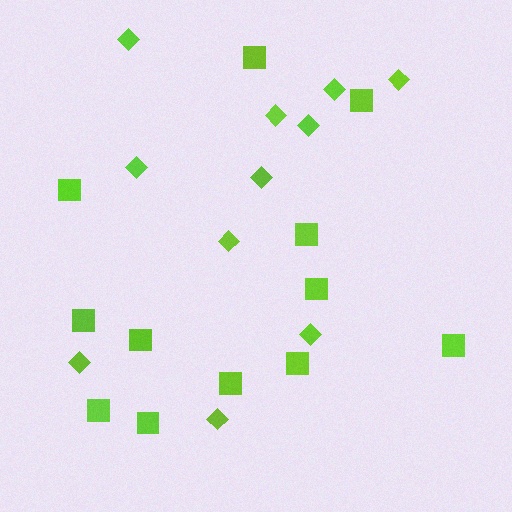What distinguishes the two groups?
There are 2 groups: one group of squares (12) and one group of diamonds (11).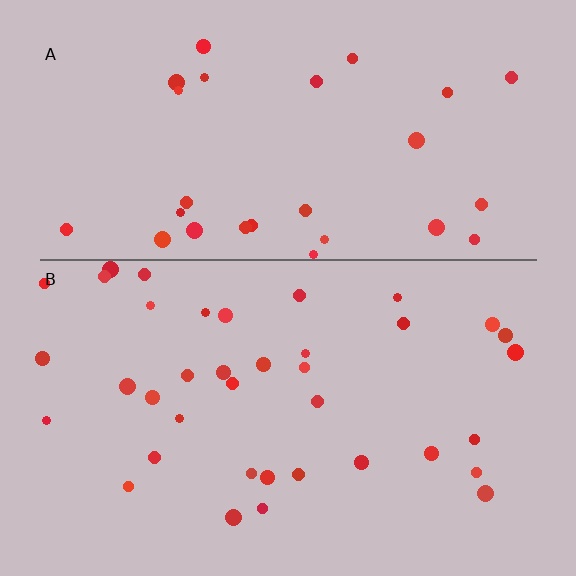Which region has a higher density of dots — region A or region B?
B (the bottom).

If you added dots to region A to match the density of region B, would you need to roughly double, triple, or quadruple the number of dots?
Approximately double.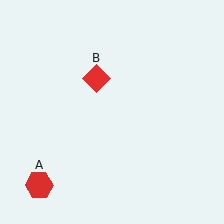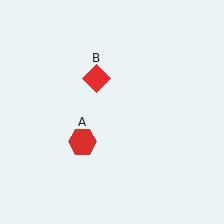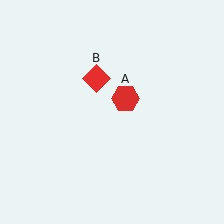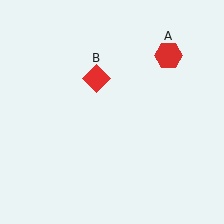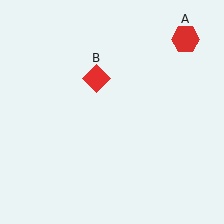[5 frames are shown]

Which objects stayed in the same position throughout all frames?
Red diamond (object B) remained stationary.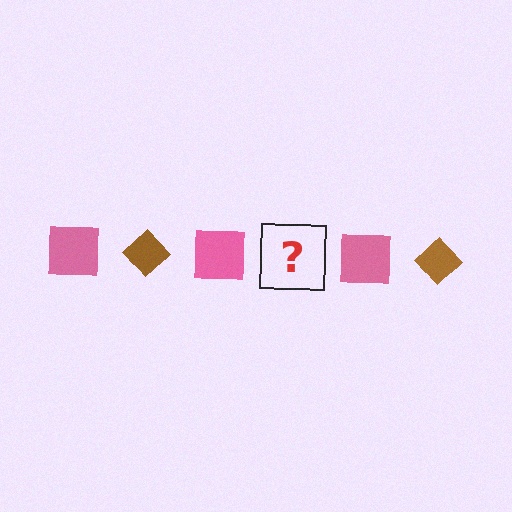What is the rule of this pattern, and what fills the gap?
The rule is that the pattern alternates between pink square and brown diamond. The gap should be filled with a brown diamond.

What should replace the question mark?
The question mark should be replaced with a brown diamond.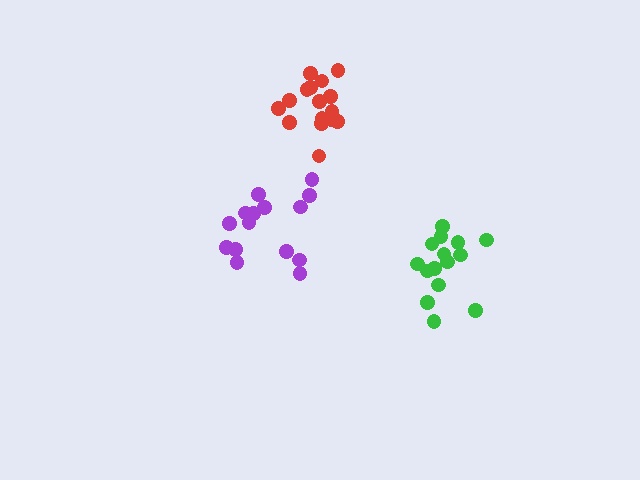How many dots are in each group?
Group 1: 15 dots, Group 2: 15 dots, Group 3: 16 dots (46 total).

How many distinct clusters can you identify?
There are 3 distinct clusters.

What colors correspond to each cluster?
The clusters are colored: green, purple, red.